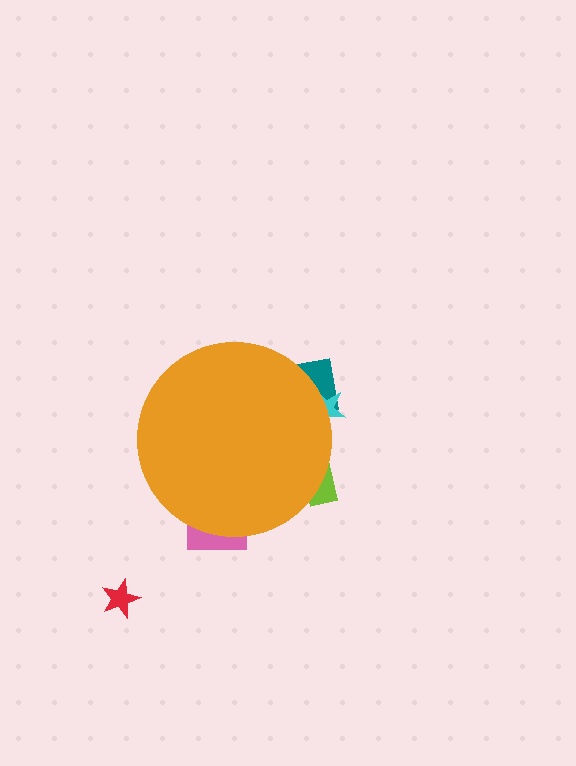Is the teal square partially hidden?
Yes, the teal square is partially hidden behind the orange circle.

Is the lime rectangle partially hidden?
Yes, the lime rectangle is partially hidden behind the orange circle.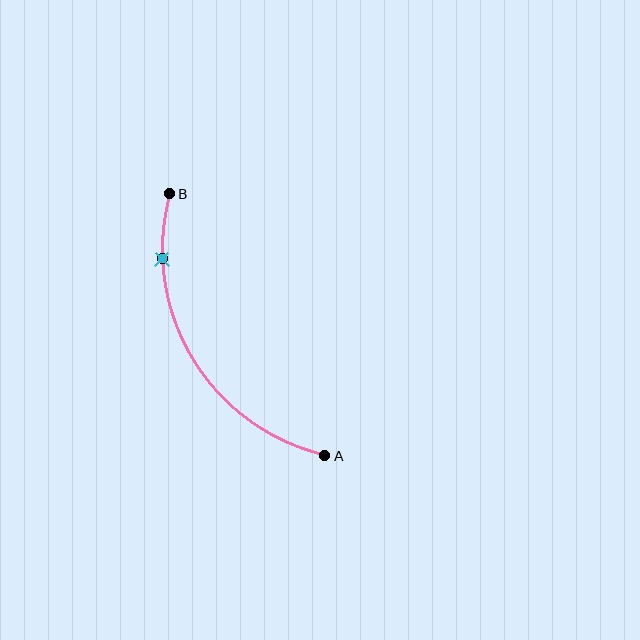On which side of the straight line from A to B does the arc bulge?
The arc bulges to the left of the straight line connecting A and B.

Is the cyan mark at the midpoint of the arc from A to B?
No. The cyan mark lies on the arc but is closer to endpoint B. The arc midpoint would be at the point on the curve equidistant along the arc from both A and B.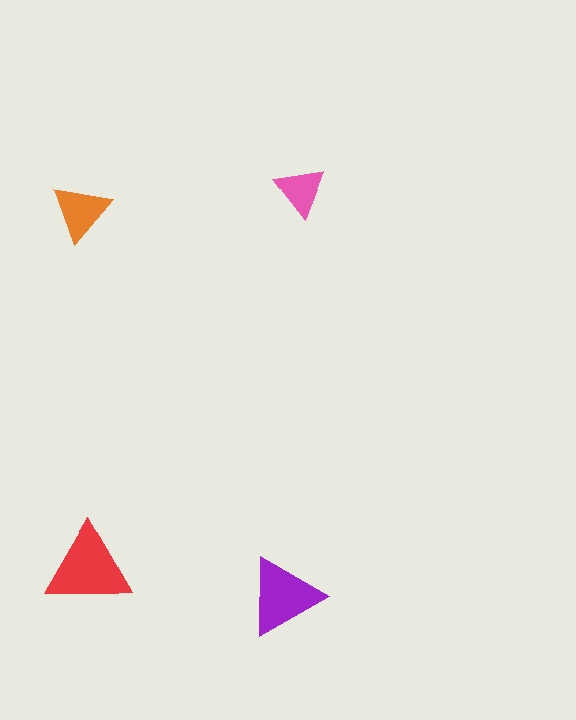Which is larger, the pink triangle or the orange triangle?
The orange one.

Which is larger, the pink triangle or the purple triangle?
The purple one.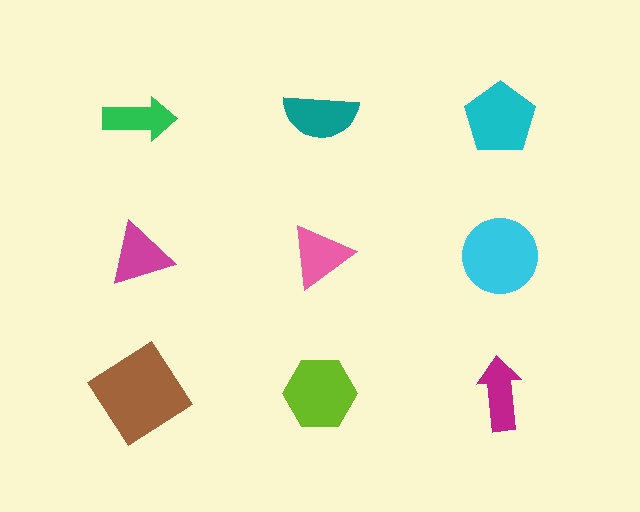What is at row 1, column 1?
A green arrow.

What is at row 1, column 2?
A teal semicircle.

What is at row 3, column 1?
A brown diamond.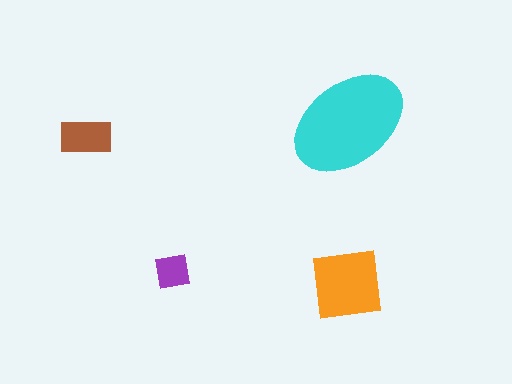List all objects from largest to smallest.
The cyan ellipse, the orange square, the brown rectangle, the purple square.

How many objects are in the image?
There are 4 objects in the image.